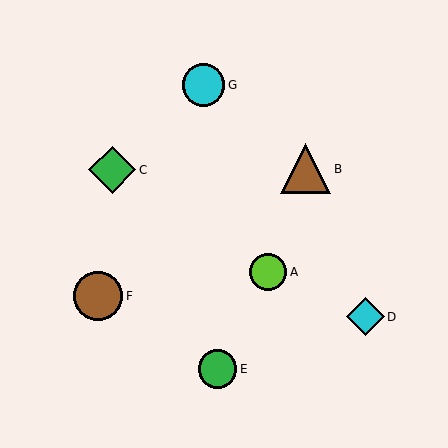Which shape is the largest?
The brown triangle (labeled B) is the largest.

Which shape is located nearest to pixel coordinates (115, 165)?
The green diamond (labeled C) at (112, 170) is nearest to that location.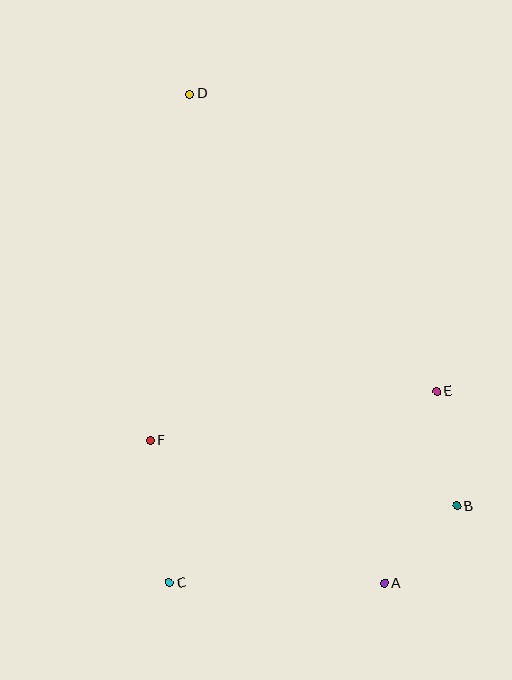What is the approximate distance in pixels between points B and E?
The distance between B and E is approximately 116 pixels.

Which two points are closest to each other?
Points A and B are closest to each other.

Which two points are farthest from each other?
Points A and D are farthest from each other.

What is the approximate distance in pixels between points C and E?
The distance between C and E is approximately 329 pixels.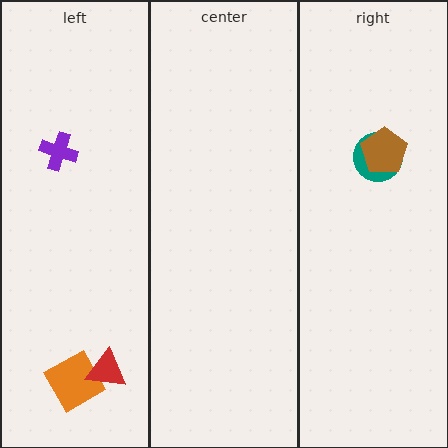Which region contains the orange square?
The left region.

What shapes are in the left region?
The purple cross, the orange square, the red triangle.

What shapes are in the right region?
The teal circle, the brown pentagon.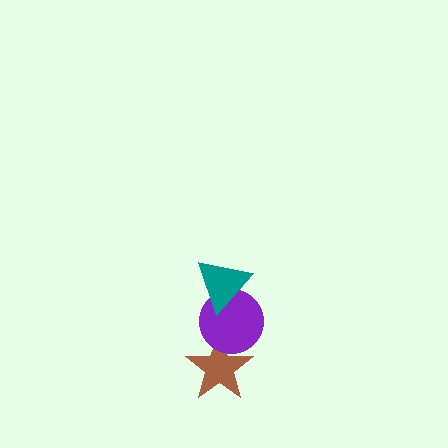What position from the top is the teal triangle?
The teal triangle is 1st from the top.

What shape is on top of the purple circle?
The teal triangle is on top of the purple circle.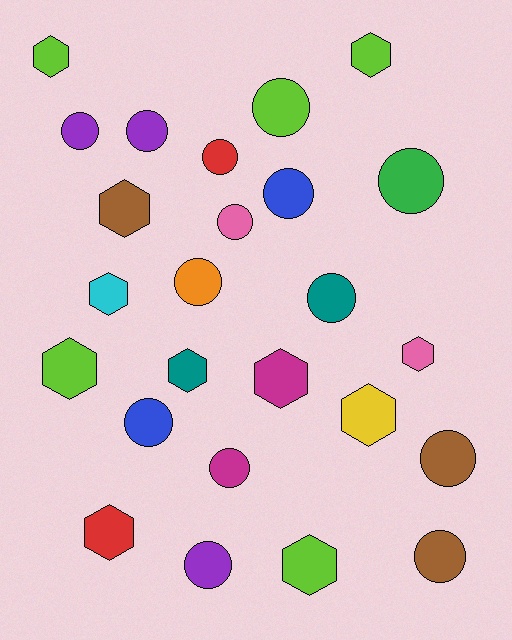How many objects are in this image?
There are 25 objects.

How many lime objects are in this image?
There are 5 lime objects.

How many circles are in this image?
There are 14 circles.